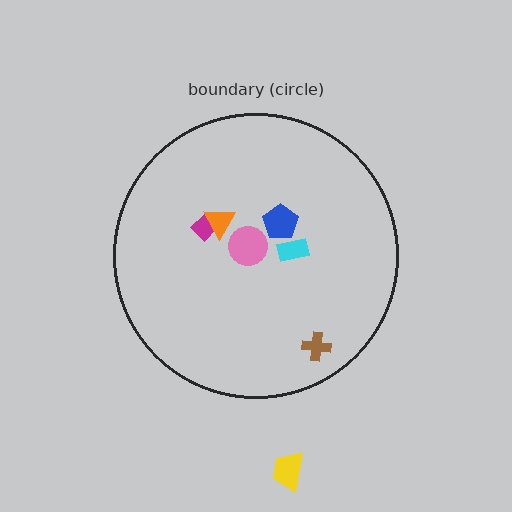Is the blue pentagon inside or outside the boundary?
Inside.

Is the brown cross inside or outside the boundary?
Inside.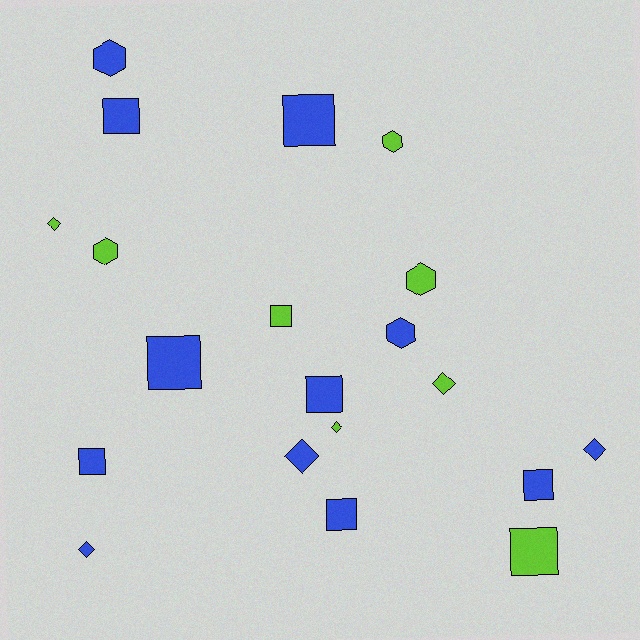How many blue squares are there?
There are 7 blue squares.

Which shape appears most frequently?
Square, with 9 objects.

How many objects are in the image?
There are 20 objects.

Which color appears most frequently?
Blue, with 12 objects.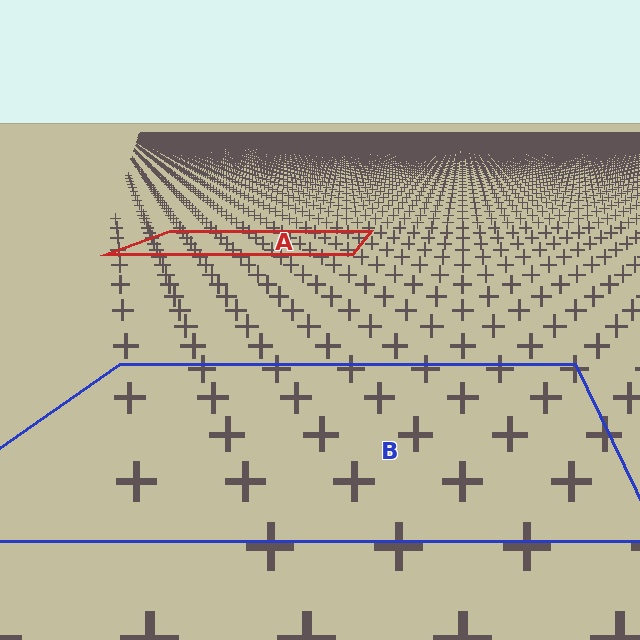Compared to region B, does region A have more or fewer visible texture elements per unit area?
Region A has more texture elements per unit area — they are packed more densely because it is farther away.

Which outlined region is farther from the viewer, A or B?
Region A is farther from the viewer — the texture elements inside it appear smaller and more densely packed.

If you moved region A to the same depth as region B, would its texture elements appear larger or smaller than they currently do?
They would appear larger. At a closer depth, the same texture elements are projected at a bigger on-screen size.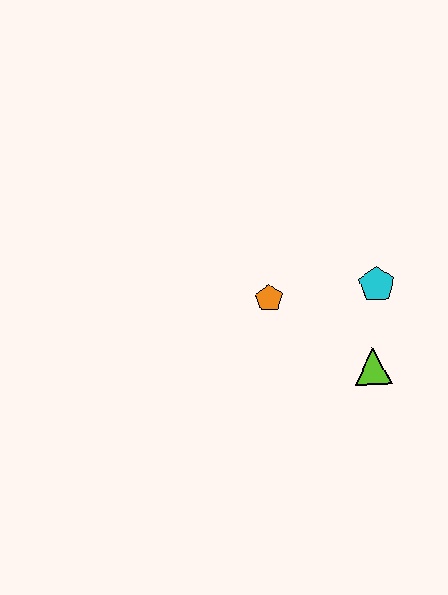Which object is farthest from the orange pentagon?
The lime triangle is farthest from the orange pentagon.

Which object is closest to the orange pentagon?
The cyan pentagon is closest to the orange pentagon.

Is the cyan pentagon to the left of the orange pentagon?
No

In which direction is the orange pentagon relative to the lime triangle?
The orange pentagon is to the left of the lime triangle.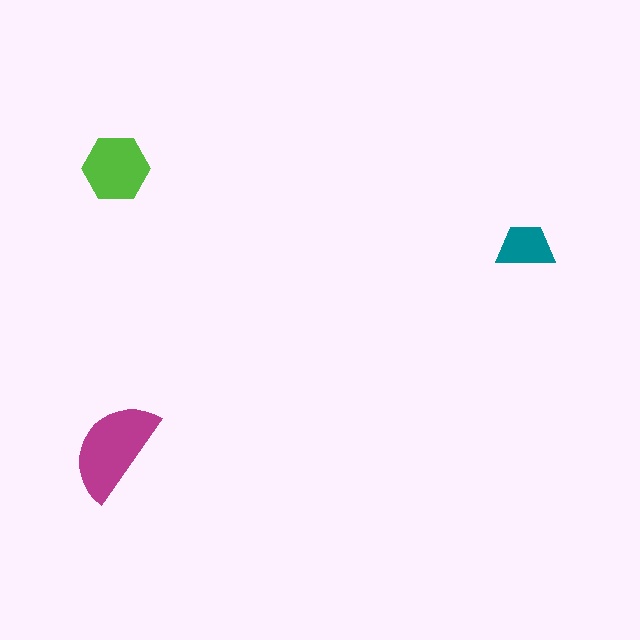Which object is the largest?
The magenta semicircle.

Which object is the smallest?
The teal trapezoid.